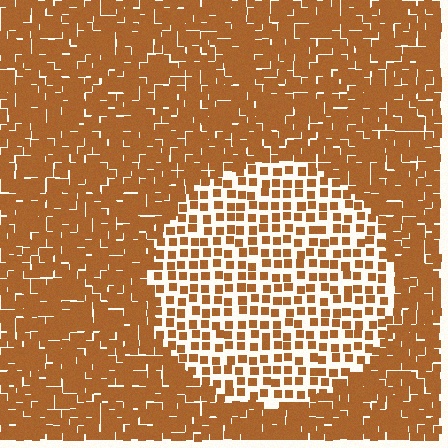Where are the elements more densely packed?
The elements are more densely packed outside the circle boundary.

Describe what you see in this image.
The image contains small brown elements arranged at two different densities. A circle-shaped region is visible where the elements are less densely packed than the surrounding area.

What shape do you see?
I see a circle.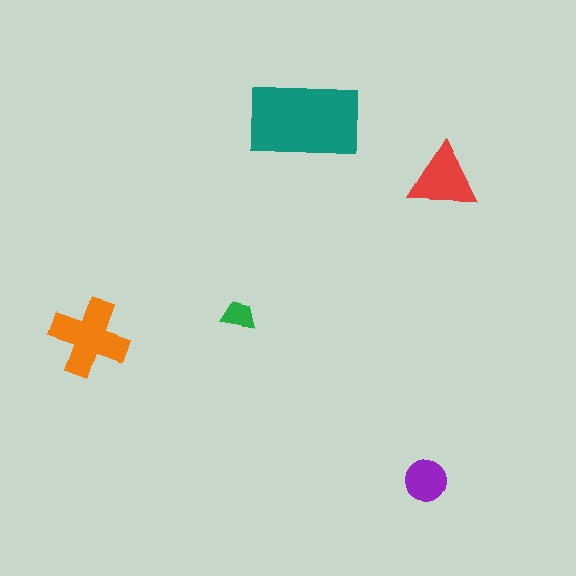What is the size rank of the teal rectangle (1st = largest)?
1st.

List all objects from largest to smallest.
The teal rectangle, the orange cross, the red triangle, the purple circle, the green trapezoid.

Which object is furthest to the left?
The orange cross is leftmost.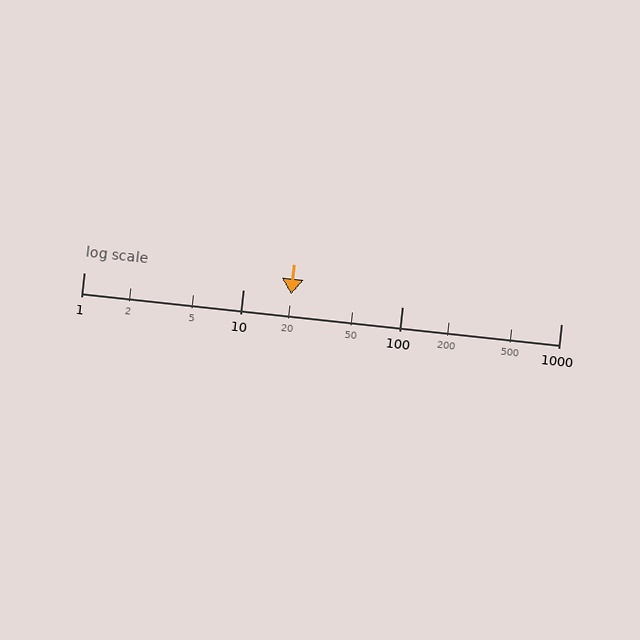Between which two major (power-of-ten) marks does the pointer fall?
The pointer is between 10 and 100.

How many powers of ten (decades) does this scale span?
The scale spans 3 decades, from 1 to 1000.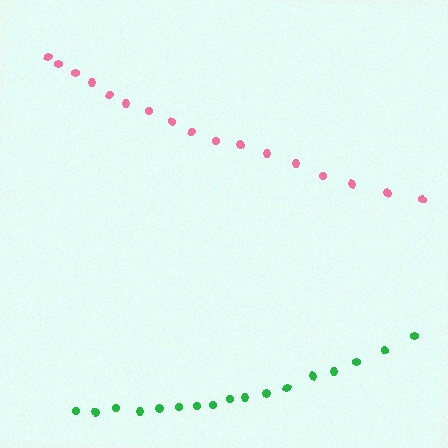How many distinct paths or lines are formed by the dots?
There are 2 distinct paths.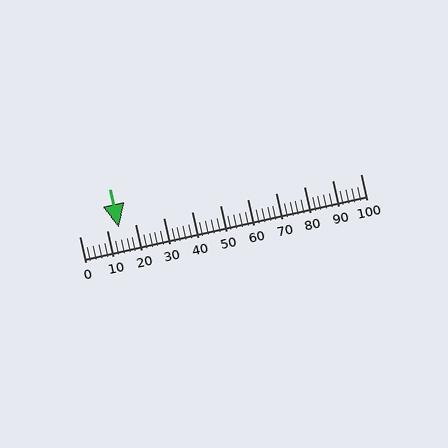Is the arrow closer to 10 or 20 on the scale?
The arrow is closer to 10.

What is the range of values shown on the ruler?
The ruler shows values from 0 to 100.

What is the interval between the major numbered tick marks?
The major tick marks are spaced 10 units apart.